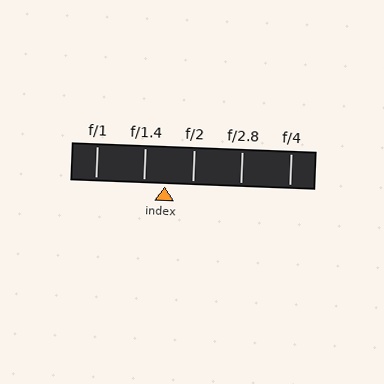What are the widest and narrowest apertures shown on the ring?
The widest aperture shown is f/1 and the narrowest is f/4.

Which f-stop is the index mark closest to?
The index mark is closest to f/1.4.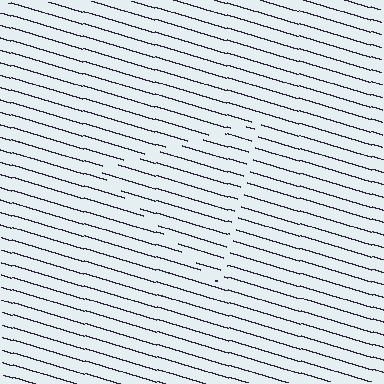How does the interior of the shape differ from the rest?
The interior of the shape contains the same grating, shifted by half a period — the contour is defined by the phase discontinuity where line-ends from the inner and outer gratings abut.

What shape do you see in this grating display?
An illusory triangle. The interior of the shape contains the same grating, shifted by half a period — the contour is defined by the phase discontinuity where line-ends from the inner and outer gratings abut.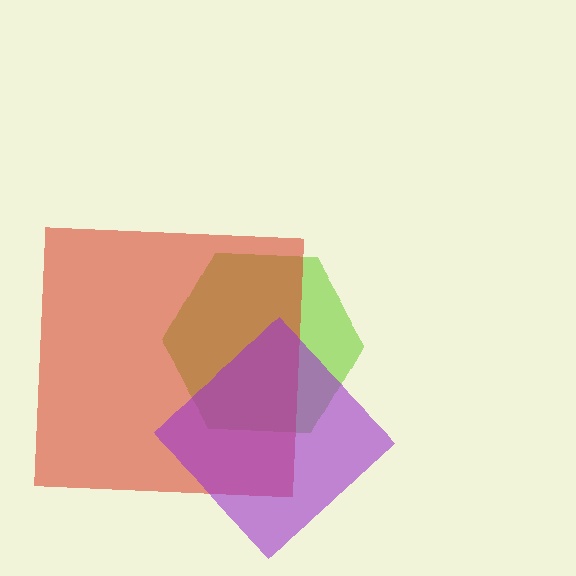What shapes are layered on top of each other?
The layered shapes are: a lime hexagon, a red square, a purple diamond.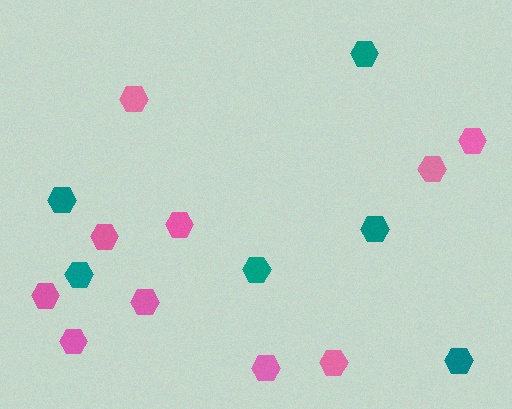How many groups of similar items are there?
There are 2 groups: one group of pink hexagons (10) and one group of teal hexagons (6).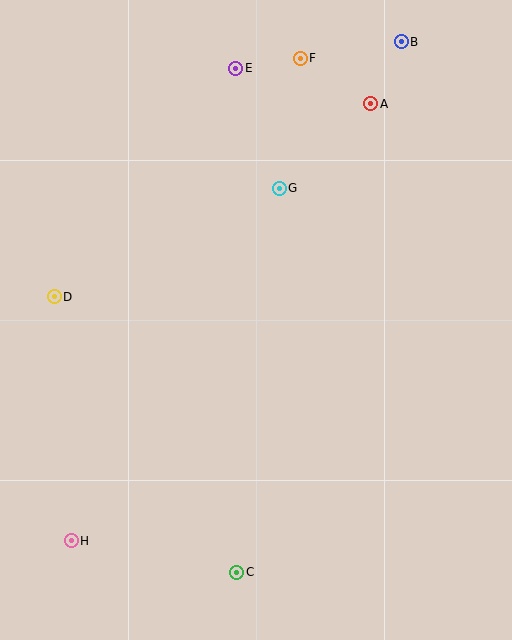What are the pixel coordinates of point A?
Point A is at (371, 104).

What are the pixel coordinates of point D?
Point D is at (54, 297).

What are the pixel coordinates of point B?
Point B is at (401, 42).